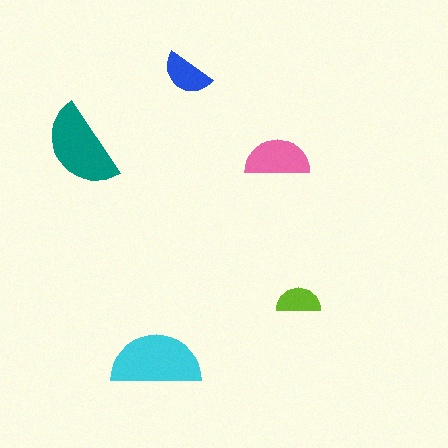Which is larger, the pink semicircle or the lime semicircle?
The pink one.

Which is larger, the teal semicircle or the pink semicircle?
The teal one.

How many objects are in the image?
There are 5 objects in the image.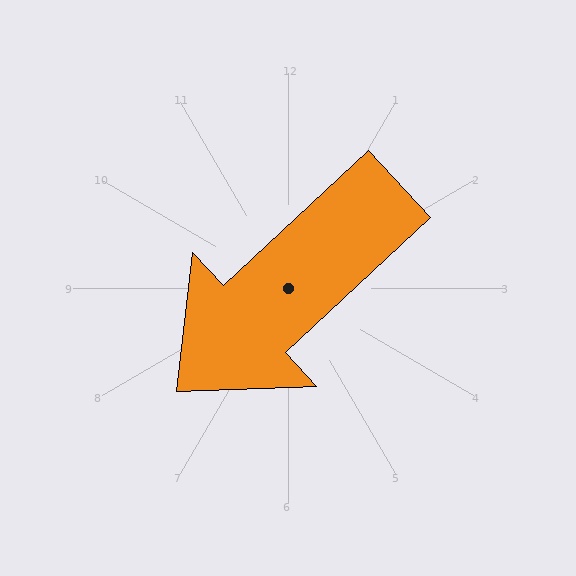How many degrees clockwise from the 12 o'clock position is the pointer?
Approximately 227 degrees.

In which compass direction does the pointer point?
Southwest.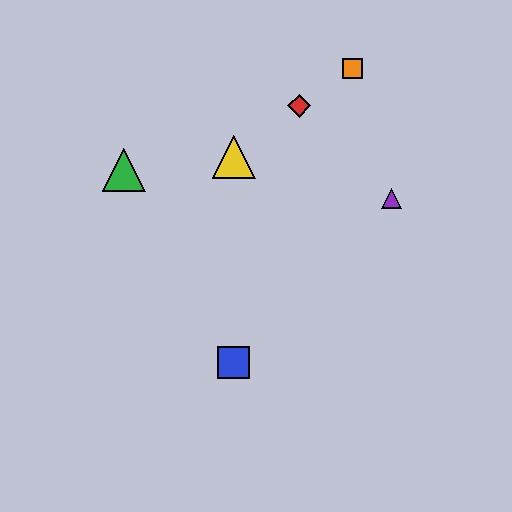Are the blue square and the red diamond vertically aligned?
No, the blue square is at x≈234 and the red diamond is at x≈299.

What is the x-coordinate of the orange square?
The orange square is at x≈352.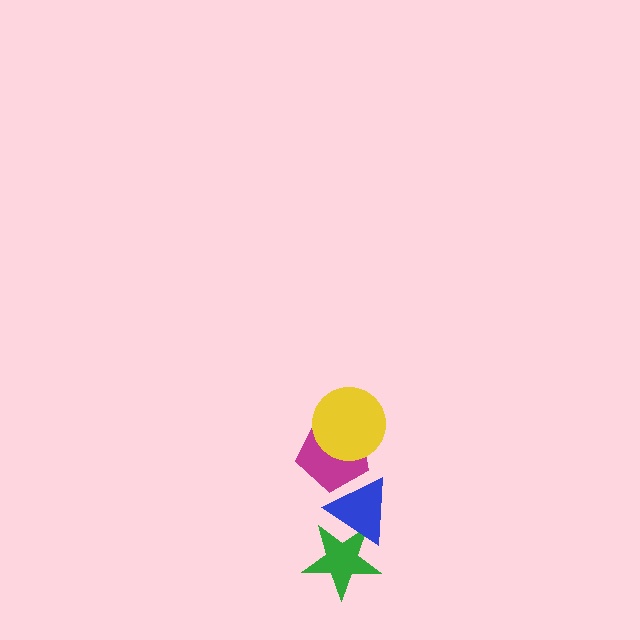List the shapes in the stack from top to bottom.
From top to bottom: the yellow circle, the magenta pentagon, the blue triangle, the green star.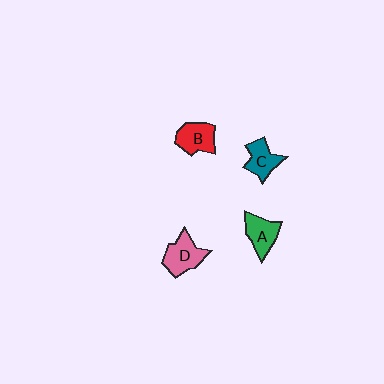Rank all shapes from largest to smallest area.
From largest to smallest: D (pink), B (red), A (green), C (teal).